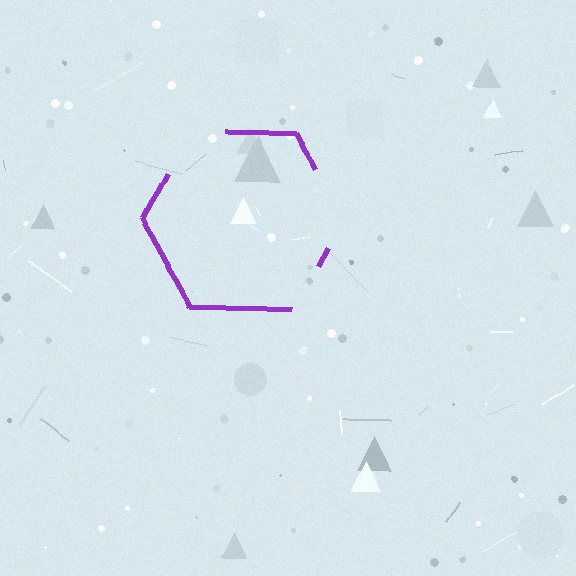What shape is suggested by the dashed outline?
The dashed outline suggests a hexagon.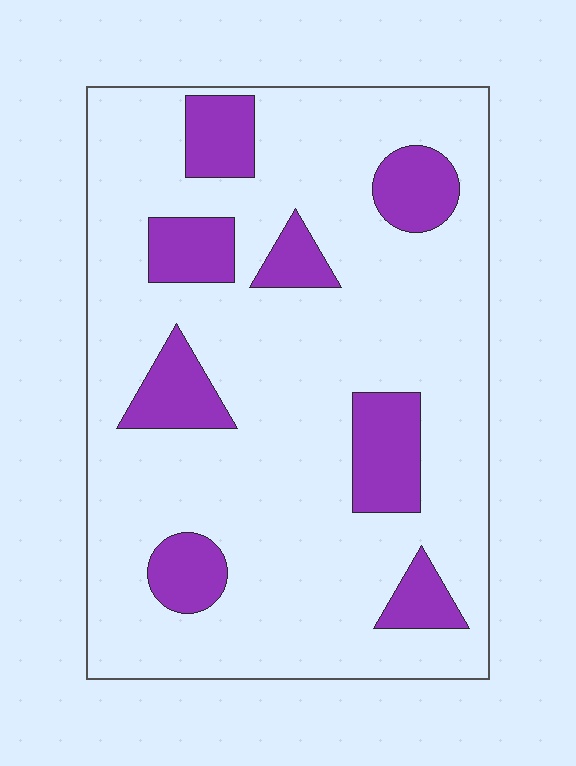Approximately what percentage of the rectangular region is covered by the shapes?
Approximately 20%.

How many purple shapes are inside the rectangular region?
8.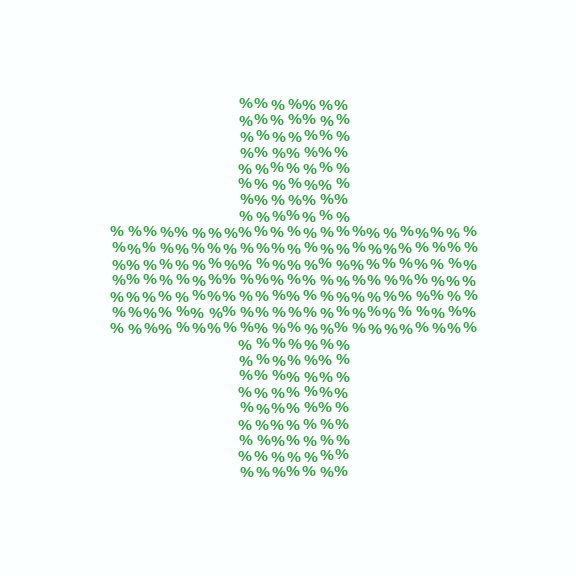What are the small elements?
The small elements are percent signs.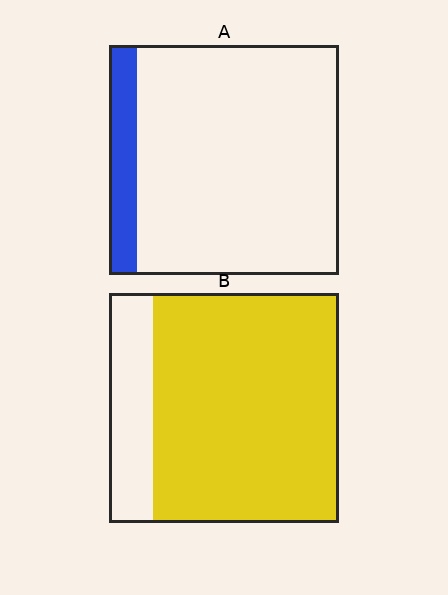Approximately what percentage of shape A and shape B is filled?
A is approximately 10% and B is approximately 80%.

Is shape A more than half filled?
No.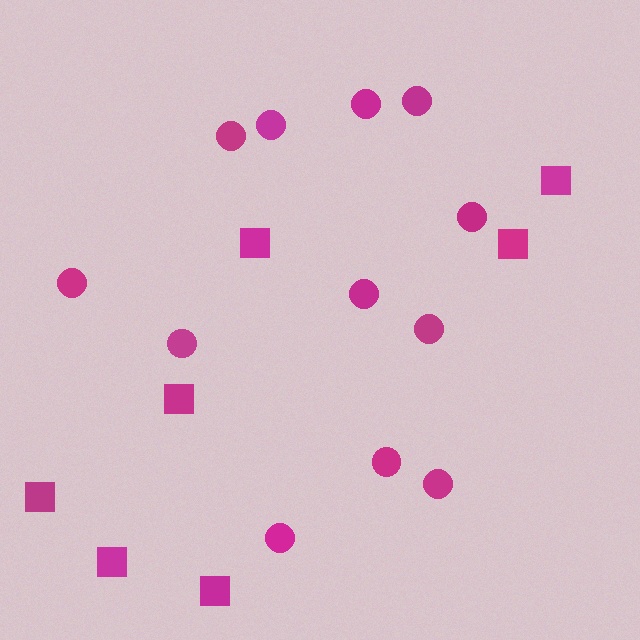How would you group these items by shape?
There are 2 groups: one group of circles (12) and one group of squares (7).